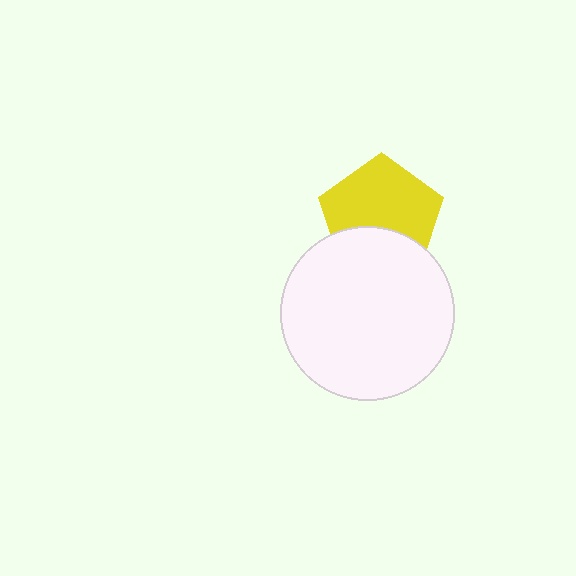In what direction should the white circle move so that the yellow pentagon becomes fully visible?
The white circle should move down. That is the shortest direction to clear the overlap and leave the yellow pentagon fully visible.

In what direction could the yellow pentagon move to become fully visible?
The yellow pentagon could move up. That would shift it out from behind the white circle entirely.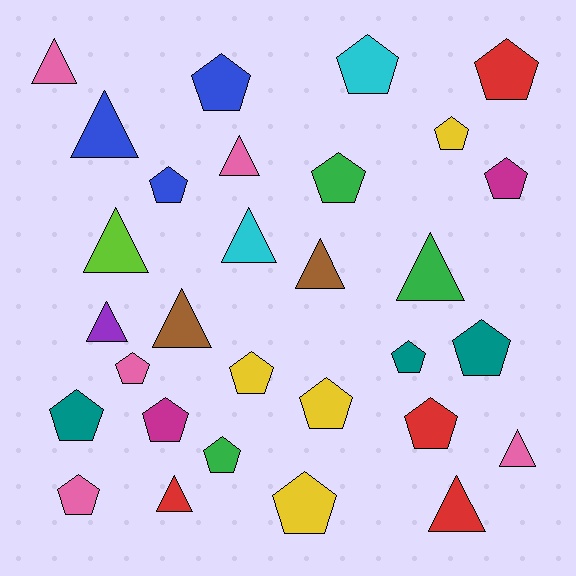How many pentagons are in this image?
There are 18 pentagons.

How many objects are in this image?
There are 30 objects.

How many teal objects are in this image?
There are 3 teal objects.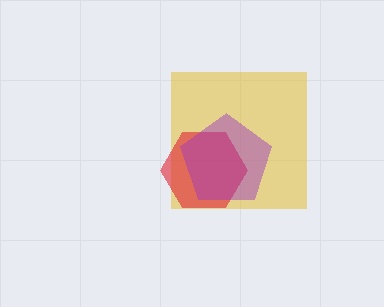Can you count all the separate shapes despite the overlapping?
Yes, there are 3 separate shapes.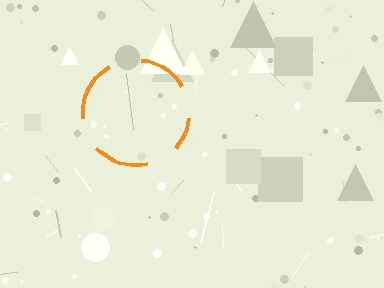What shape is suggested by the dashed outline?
The dashed outline suggests a circle.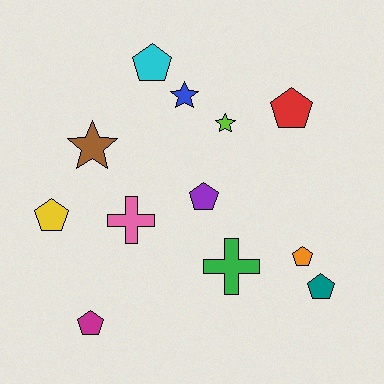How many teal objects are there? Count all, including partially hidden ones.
There is 1 teal object.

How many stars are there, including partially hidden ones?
There are 3 stars.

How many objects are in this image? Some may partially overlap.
There are 12 objects.